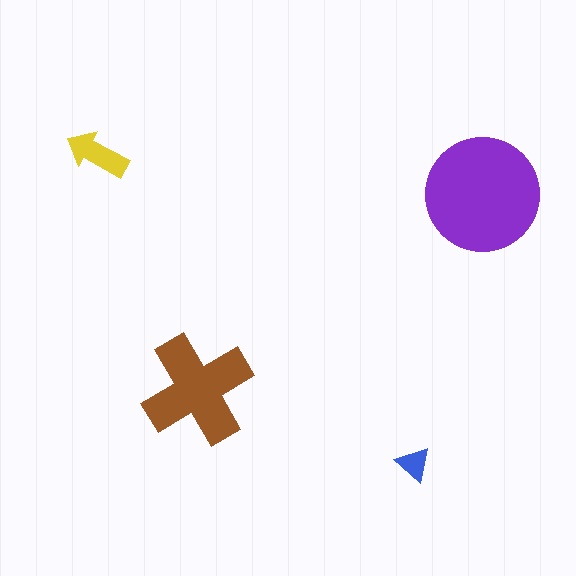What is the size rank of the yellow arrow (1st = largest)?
3rd.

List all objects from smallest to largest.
The blue triangle, the yellow arrow, the brown cross, the purple circle.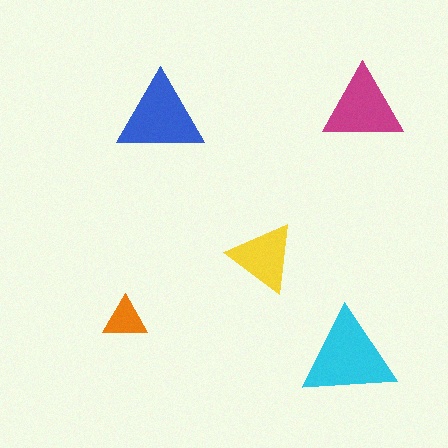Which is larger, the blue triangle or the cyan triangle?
The cyan one.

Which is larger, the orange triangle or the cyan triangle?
The cyan one.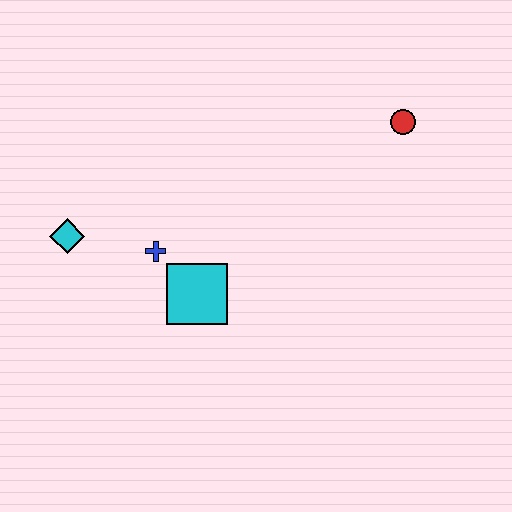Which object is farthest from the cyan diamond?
The red circle is farthest from the cyan diamond.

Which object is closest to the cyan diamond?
The blue cross is closest to the cyan diamond.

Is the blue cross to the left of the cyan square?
Yes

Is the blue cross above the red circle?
No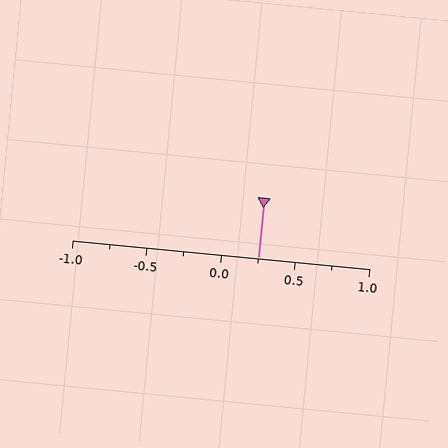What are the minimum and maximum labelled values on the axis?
The axis runs from -1.0 to 1.0.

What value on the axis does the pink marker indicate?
The marker indicates approximately 0.25.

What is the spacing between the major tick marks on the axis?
The major ticks are spaced 0.5 apart.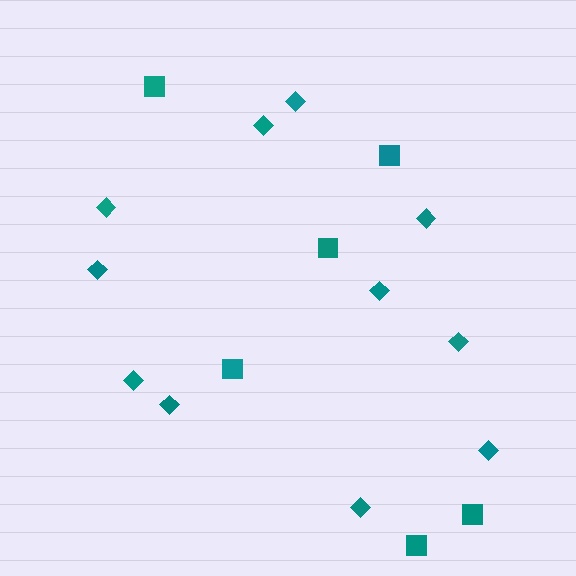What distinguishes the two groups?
There are 2 groups: one group of squares (6) and one group of diamonds (11).